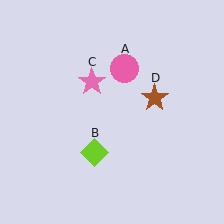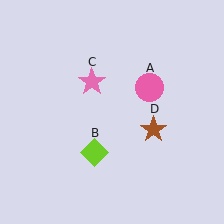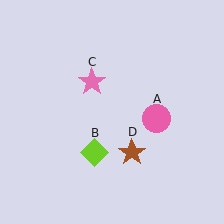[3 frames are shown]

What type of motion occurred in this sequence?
The pink circle (object A), brown star (object D) rotated clockwise around the center of the scene.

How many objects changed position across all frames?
2 objects changed position: pink circle (object A), brown star (object D).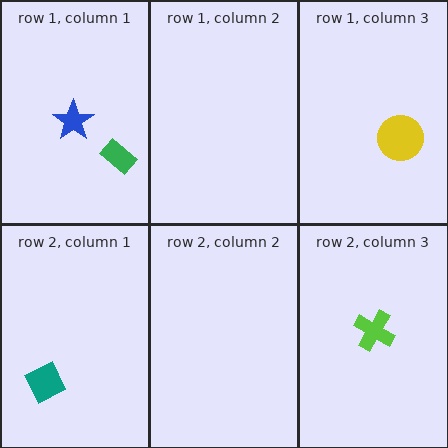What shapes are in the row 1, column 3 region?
The yellow circle.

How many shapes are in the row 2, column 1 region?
1.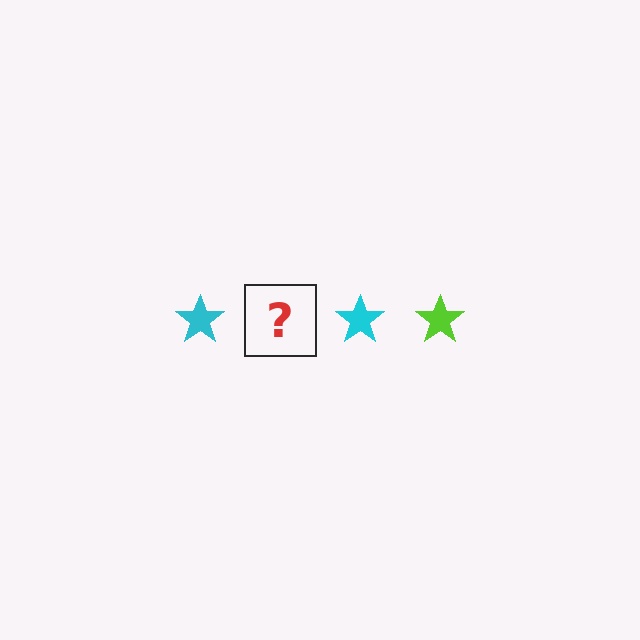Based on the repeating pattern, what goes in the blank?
The blank should be a lime star.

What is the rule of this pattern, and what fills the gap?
The rule is that the pattern cycles through cyan, lime stars. The gap should be filled with a lime star.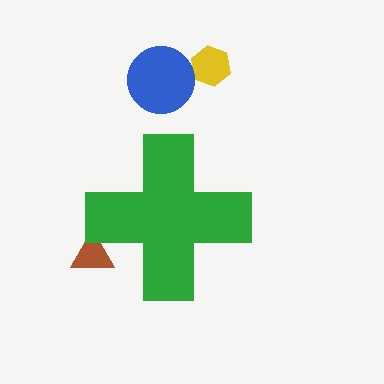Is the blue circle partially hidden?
No, the blue circle is fully visible.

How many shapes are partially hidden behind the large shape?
1 shape is partially hidden.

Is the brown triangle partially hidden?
Yes, the brown triangle is partially hidden behind the green cross.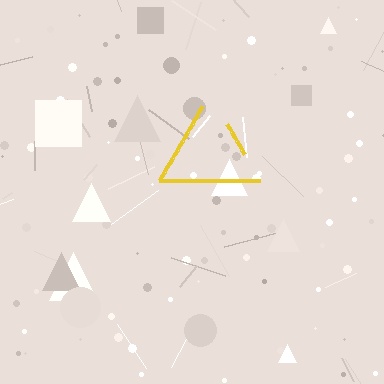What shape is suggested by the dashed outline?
The dashed outline suggests a triangle.